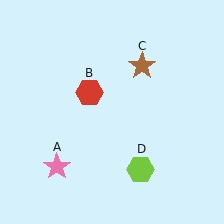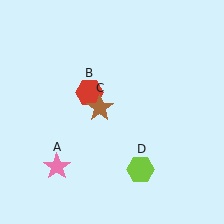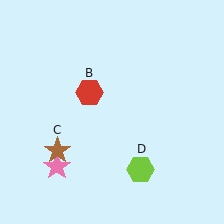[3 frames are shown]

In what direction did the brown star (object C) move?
The brown star (object C) moved down and to the left.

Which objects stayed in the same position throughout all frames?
Pink star (object A) and red hexagon (object B) and lime hexagon (object D) remained stationary.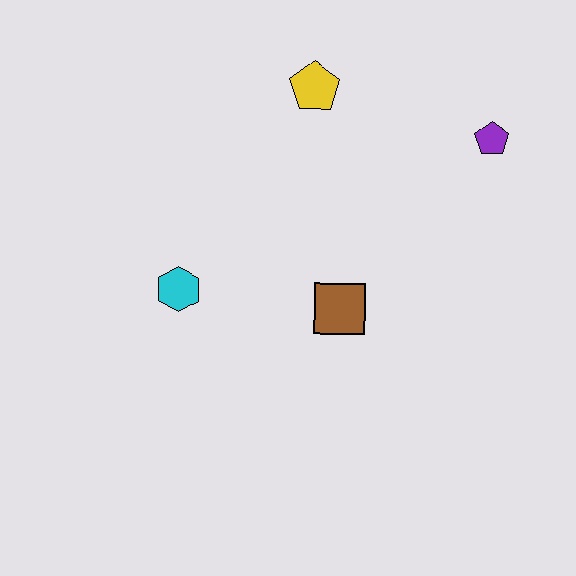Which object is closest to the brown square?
The cyan hexagon is closest to the brown square.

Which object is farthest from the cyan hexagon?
The purple pentagon is farthest from the cyan hexagon.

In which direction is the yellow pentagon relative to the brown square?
The yellow pentagon is above the brown square.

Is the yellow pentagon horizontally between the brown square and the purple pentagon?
No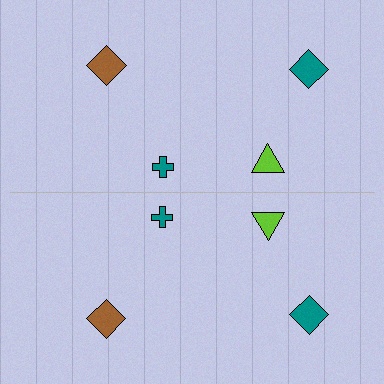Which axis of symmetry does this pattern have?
The pattern has a horizontal axis of symmetry running through the center of the image.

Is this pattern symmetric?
Yes, this pattern has bilateral (reflection) symmetry.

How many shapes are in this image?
There are 8 shapes in this image.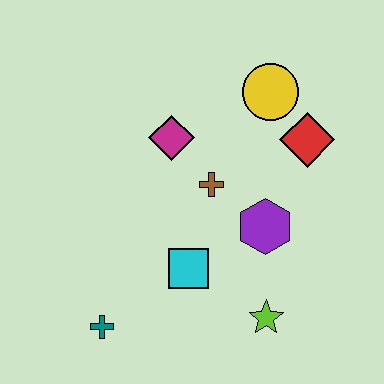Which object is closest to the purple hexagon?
The brown cross is closest to the purple hexagon.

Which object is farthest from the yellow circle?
The teal cross is farthest from the yellow circle.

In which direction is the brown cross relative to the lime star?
The brown cross is above the lime star.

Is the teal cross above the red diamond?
No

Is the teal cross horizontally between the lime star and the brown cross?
No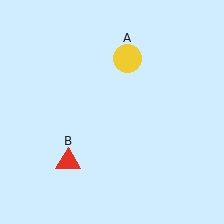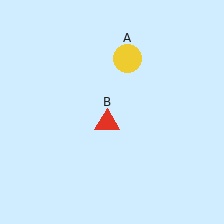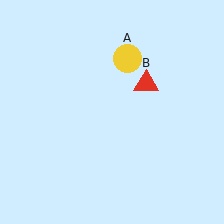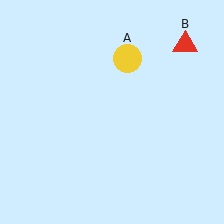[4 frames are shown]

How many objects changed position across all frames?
1 object changed position: red triangle (object B).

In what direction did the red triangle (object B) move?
The red triangle (object B) moved up and to the right.